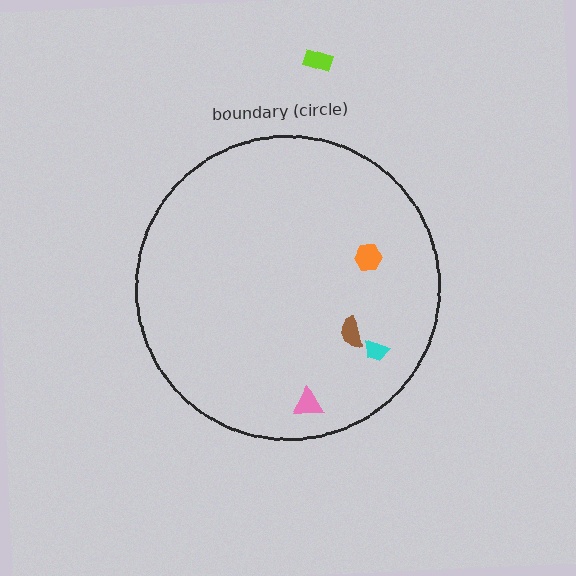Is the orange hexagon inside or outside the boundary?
Inside.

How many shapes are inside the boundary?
4 inside, 1 outside.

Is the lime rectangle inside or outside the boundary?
Outside.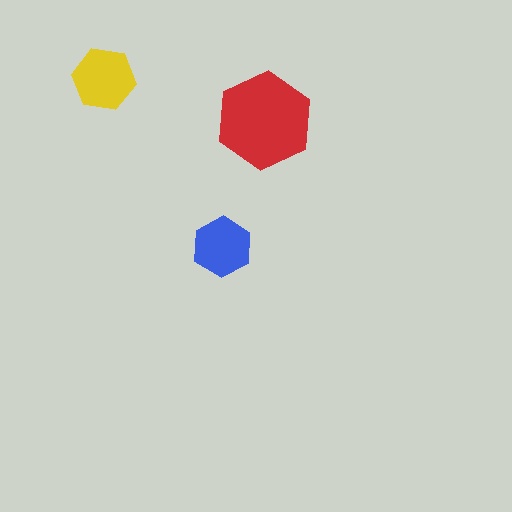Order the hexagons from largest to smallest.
the red one, the yellow one, the blue one.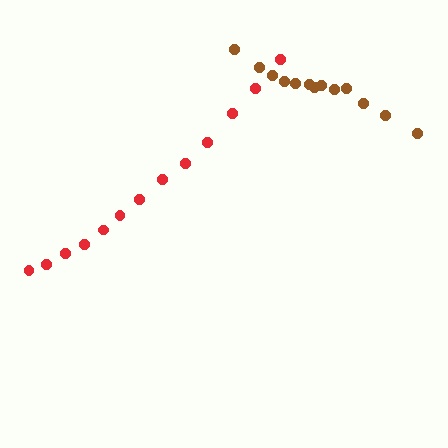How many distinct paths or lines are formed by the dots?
There are 2 distinct paths.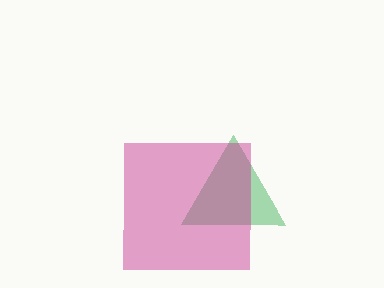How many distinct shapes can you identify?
There are 2 distinct shapes: a green triangle, a magenta square.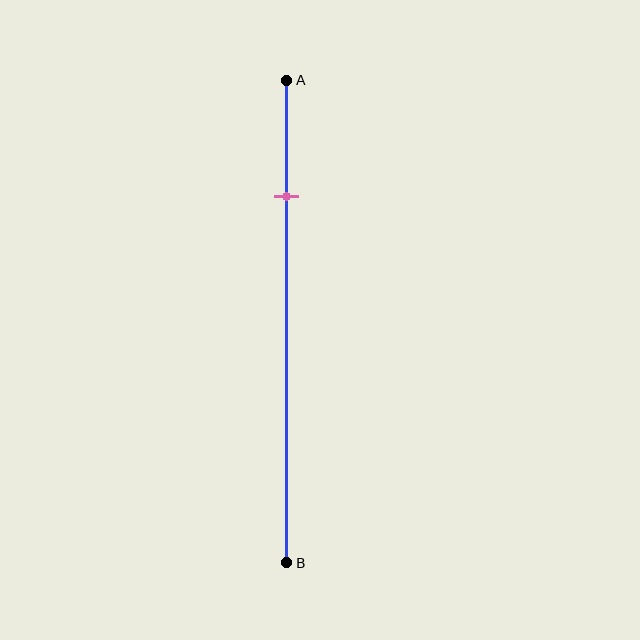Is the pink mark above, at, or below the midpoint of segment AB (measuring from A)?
The pink mark is above the midpoint of segment AB.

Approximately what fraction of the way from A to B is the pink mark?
The pink mark is approximately 25% of the way from A to B.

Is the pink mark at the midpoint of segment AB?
No, the mark is at about 25% from A, not at the 50% midpoint.